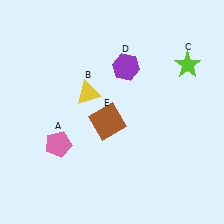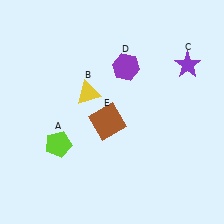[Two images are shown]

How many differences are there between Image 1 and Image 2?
There are 2 differences between the two images.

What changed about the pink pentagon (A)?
In Image 1, A is pink. In Image 2, it changed to lime.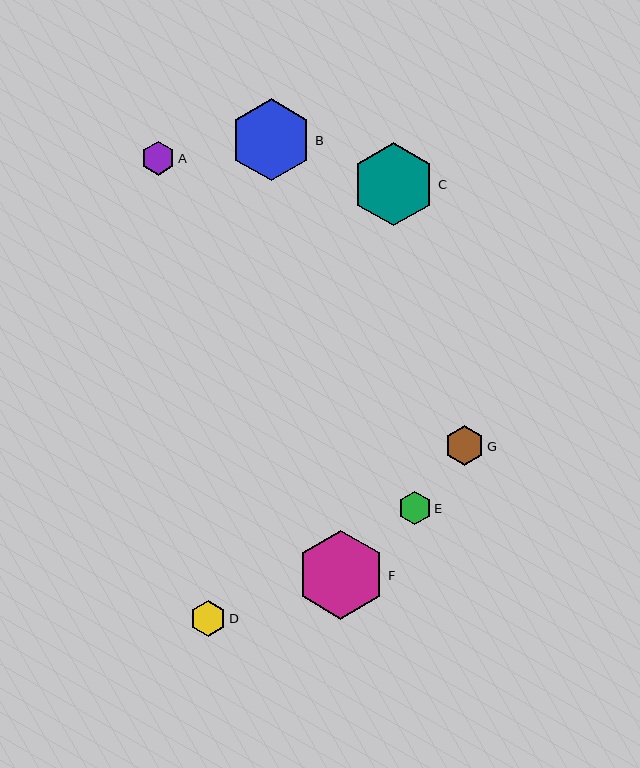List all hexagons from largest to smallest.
From largest to smallest: F, C, B, G, D, A, E.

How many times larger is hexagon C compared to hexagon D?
Hexagon C is approximately 2.3 times the size of hexagon D.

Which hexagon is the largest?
Hexagon F is the largest with a size of approximately 89 pixels.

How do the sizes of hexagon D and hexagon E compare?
Hexagon D and hexagon E are approximately the same size.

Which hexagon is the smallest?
Hexagon E is the smallest with a size of approximately 33 pixels.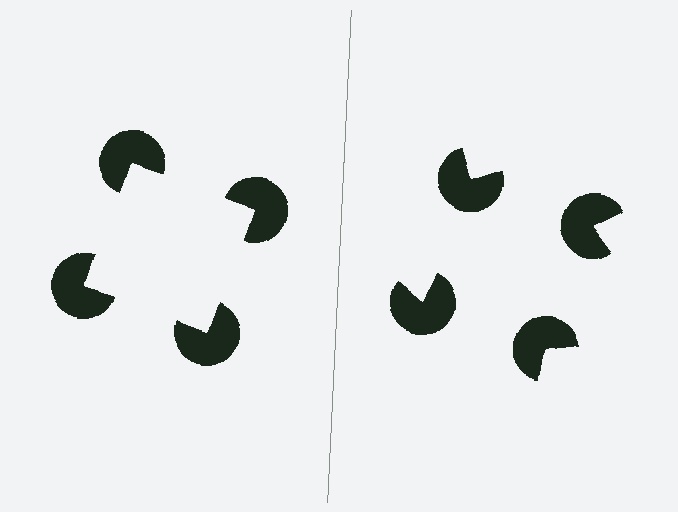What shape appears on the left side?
An illusory square.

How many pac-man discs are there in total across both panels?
8 — 4 on each side.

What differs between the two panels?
The pac-man discs are positioned identically on both sides; only the wedge orientations differ. On the left they align to a square; on the right they are misaligned.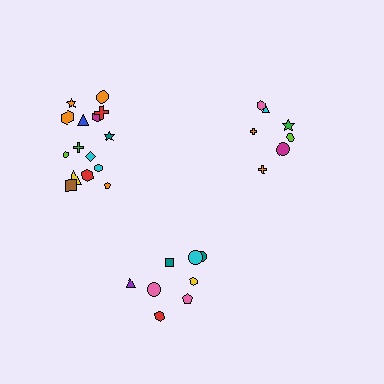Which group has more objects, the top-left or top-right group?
The top-left group.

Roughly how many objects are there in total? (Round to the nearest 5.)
Roughly 30 objects in total.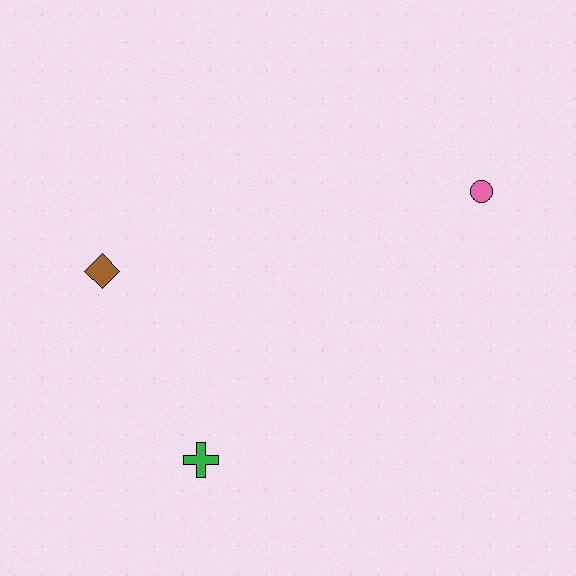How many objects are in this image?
There are 3 objects.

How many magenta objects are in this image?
There are no magenta objects.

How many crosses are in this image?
There is 1 cross.